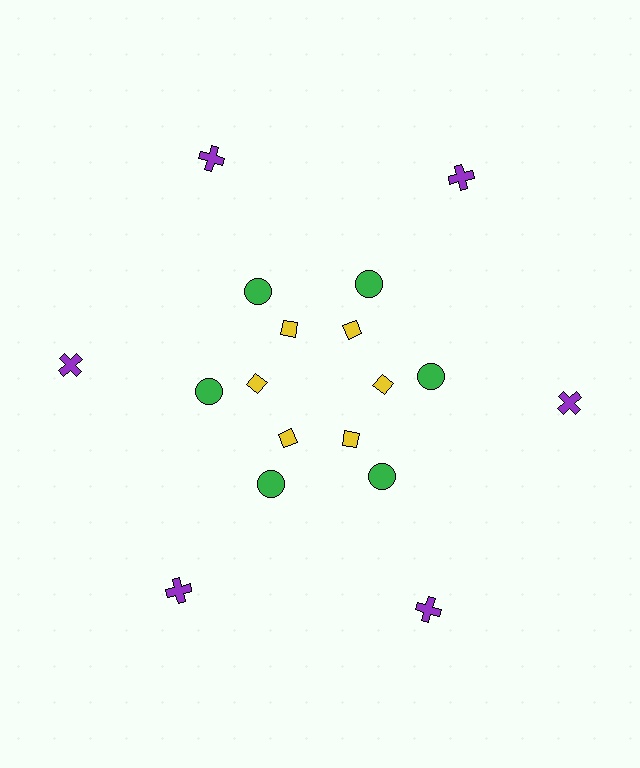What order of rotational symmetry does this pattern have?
This pattern has 6-fold rotational symmetry.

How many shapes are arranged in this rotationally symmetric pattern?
There are 18 shapes, arranged in 6 groups of 3.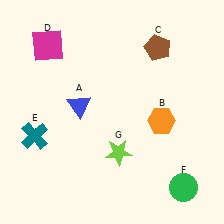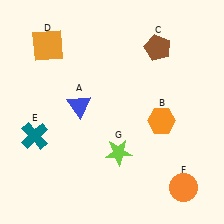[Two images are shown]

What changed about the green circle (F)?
In Image 1, F is green. In Image 2, it changed to orange.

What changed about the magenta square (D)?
In Image 1, D is magenta. In Image 2, it changed to orange.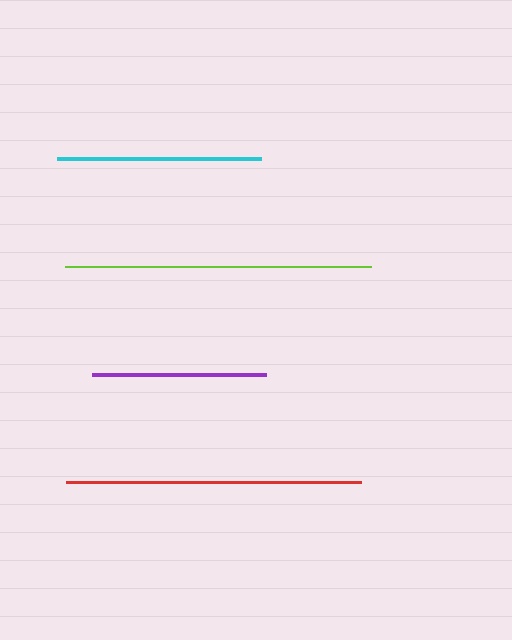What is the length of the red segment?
The red segment is approximately 295 pixels long.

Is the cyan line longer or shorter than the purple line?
The cyan line is longer than the purple line.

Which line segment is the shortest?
The purple line is the shortest at approximately 175 pixels.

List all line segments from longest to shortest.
From longest to shortest: lime, red, cyan, purple.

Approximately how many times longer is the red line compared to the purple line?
The red line is approximately 1.7 times the length of the purple line.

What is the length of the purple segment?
The purple segment is approximately 175 pixels long.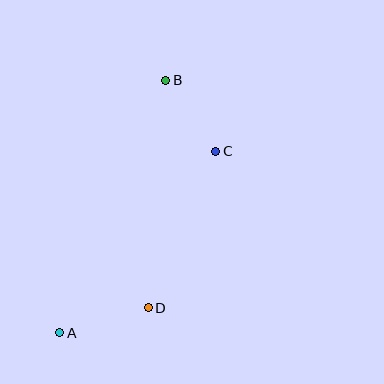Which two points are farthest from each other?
Points A and B are farthest from each other.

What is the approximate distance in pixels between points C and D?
The distance between C and D is approximately 171 pixels.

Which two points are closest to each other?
Points B and C are closest to each other.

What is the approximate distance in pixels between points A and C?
The distance between A and C is approximately 239 pixels.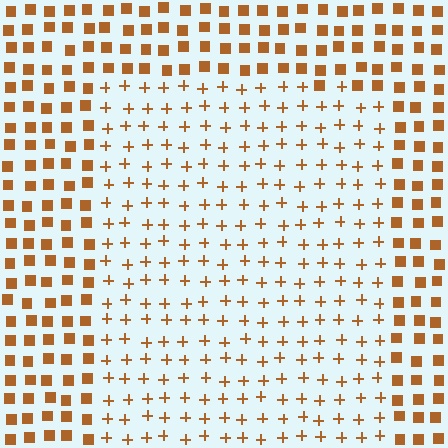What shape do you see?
I see a rectangle.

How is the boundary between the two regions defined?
The boundary is defined by a change in element shape: plus signs inside vs. squares outside. All elements share the same color and spacing.